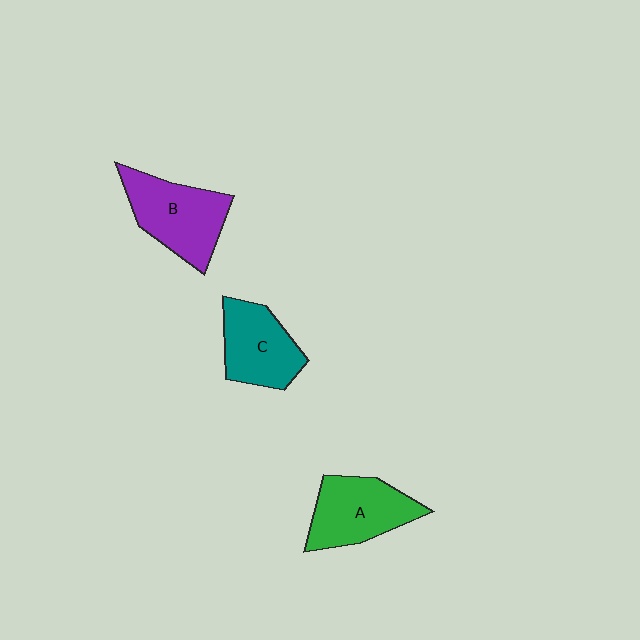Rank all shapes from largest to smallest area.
From largest to smallest: B (purple), A (green), C (teal).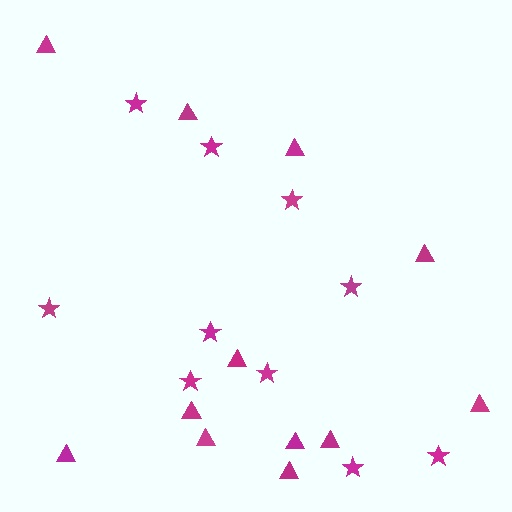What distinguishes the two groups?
There are 2 groups: one group of triangles (12) and one group of stars (10).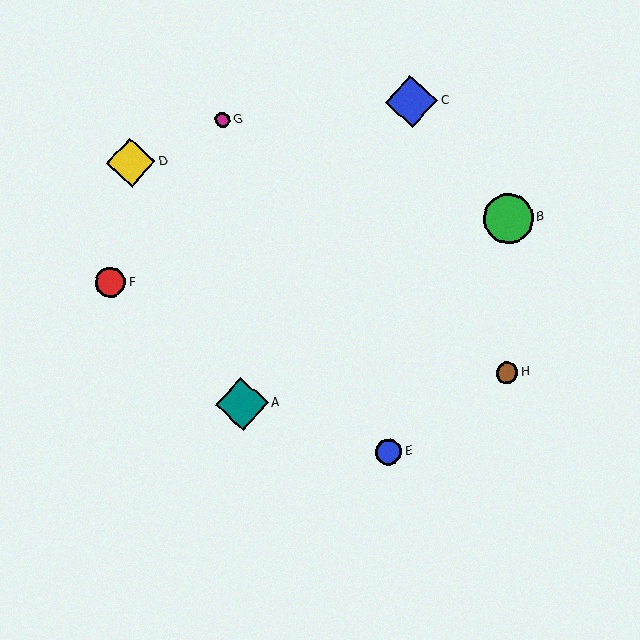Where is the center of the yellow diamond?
The center of the yellow diamond is at (131, 162).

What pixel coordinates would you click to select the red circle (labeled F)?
Click at (110, 283) to select the red circle F.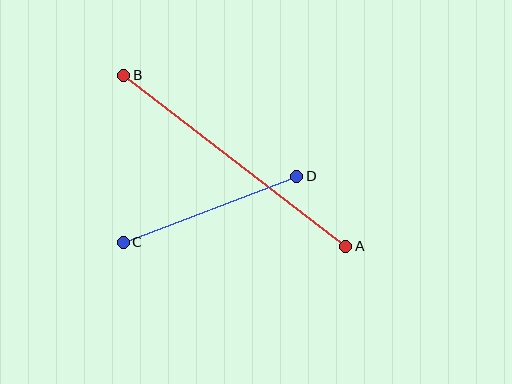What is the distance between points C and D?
The distance is approximately 185 pixels.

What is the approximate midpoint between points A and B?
The midpoint is at approximately (235, 161) pixels.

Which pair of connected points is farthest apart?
Points A and B are farthest apart.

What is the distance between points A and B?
The distance is approximately 280 pixels.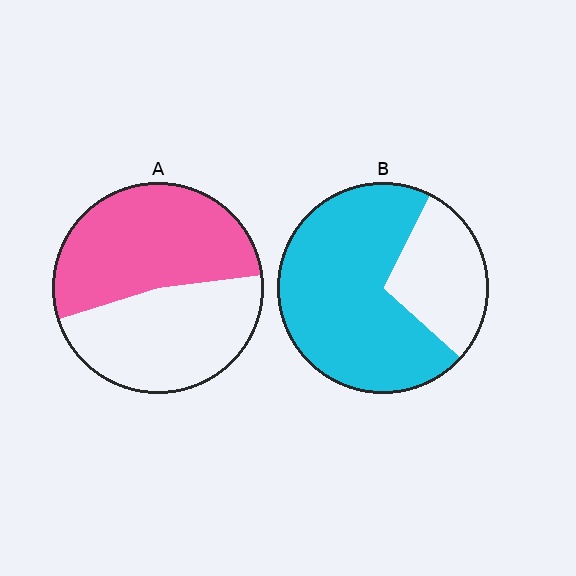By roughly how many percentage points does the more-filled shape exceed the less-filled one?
By roughly 20 percentage points (B over A).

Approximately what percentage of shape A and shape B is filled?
A is approximately 55% and B is approximately 70%.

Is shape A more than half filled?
Roughly half.